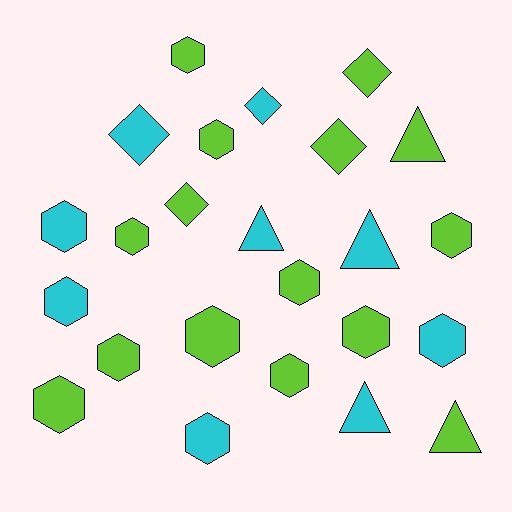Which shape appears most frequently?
Hexagon, with 14 objects.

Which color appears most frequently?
Lime, with 15 objects.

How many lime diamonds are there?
There are 3 lime diamonds.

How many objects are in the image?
There are 24 objects.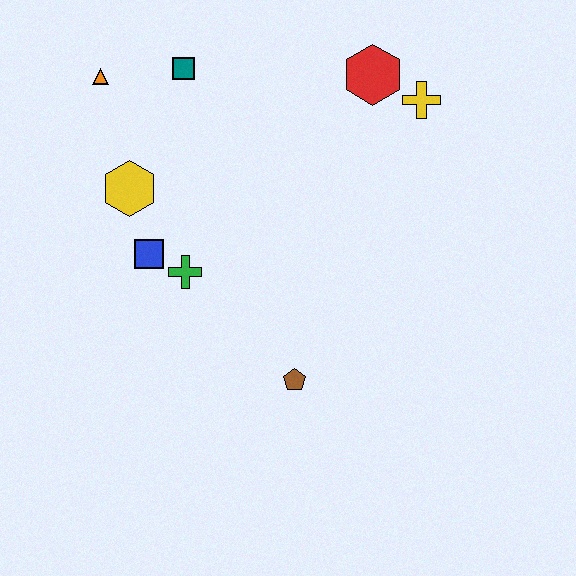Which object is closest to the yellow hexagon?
The blue square is closest to the yellow hexagon.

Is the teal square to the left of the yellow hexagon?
No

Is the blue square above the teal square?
No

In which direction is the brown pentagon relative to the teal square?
The brown pentagon is below the teal square.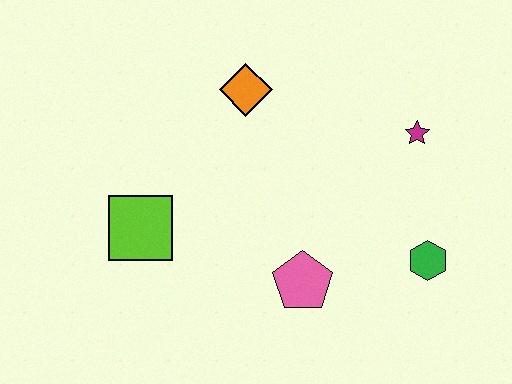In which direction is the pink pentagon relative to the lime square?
The pink pentagon is to the right of the lime square.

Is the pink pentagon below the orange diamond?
Yes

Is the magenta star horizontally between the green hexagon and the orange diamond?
Yes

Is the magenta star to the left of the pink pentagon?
No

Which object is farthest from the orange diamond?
The green hexagon is farthest from the orange diamond.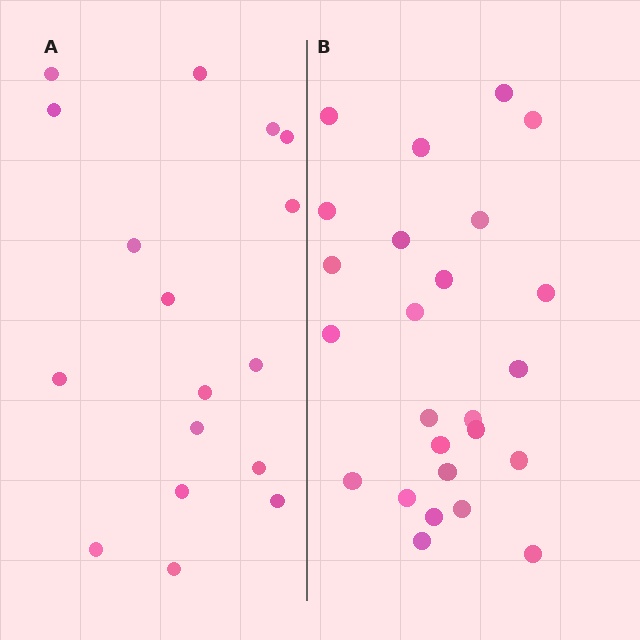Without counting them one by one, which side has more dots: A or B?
Region B (the right region) has more dots.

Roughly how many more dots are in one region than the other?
Region B has roughly 8 or so more dots than region A.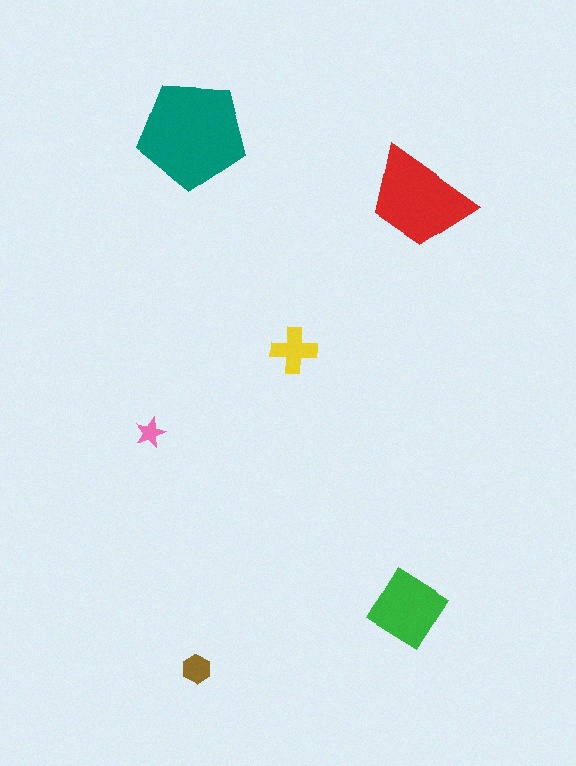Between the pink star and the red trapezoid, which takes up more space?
The red trapezoid.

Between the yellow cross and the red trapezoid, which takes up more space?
The red trapezoid.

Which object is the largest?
The teal pentagon.